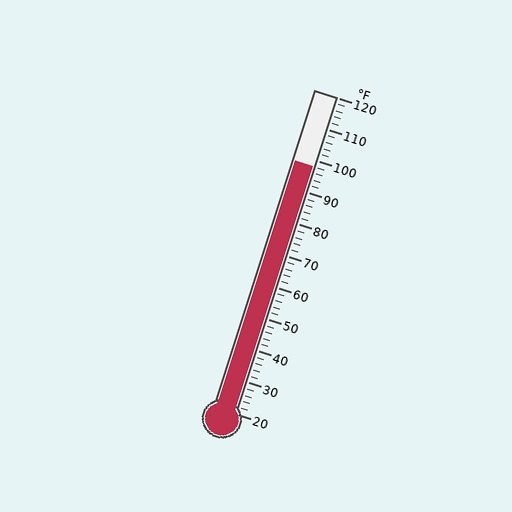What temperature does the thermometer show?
The thermometer shows approximately 98°F.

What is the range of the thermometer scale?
The thermometer scale ranges from 20°F to 120°F.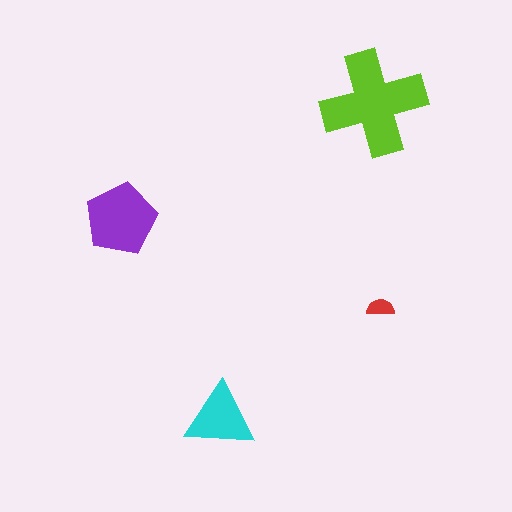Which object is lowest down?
The cyan triangle is bottommost.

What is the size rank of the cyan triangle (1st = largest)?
3rd.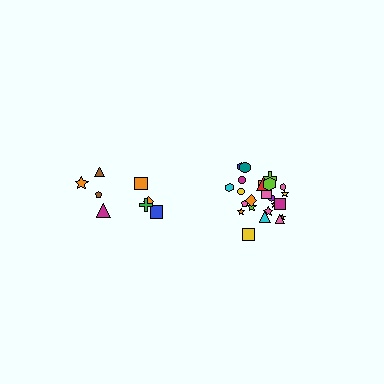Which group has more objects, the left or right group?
The right group.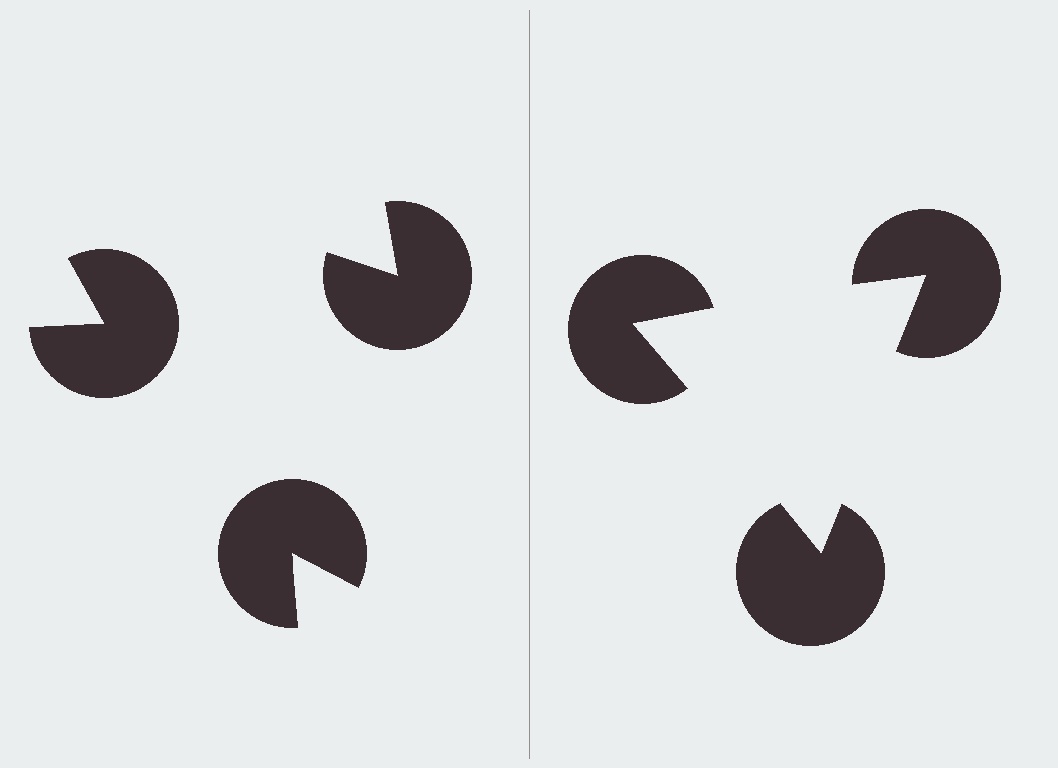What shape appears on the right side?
An illusory triangle.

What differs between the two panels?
The pac-man discs are positioned identically on both sides; only the wedge orientations differ. On the right they align to a triangle; on the left they are misaligned.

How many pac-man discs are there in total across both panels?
6 — 3 on each side.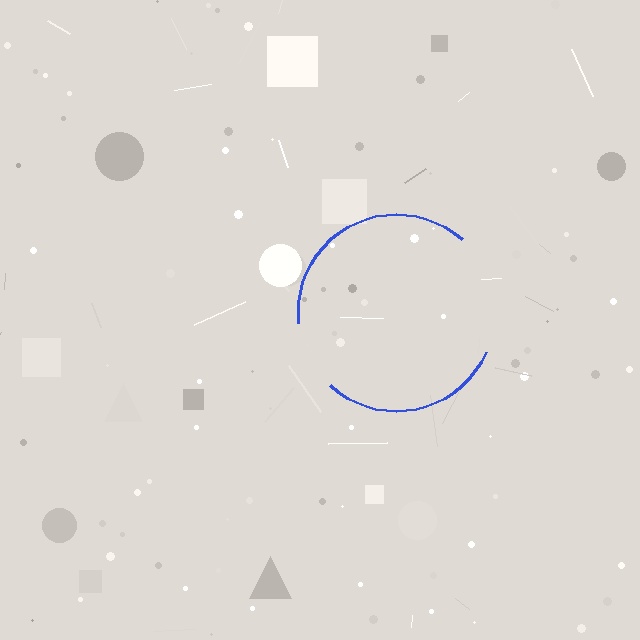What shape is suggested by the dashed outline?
The dashed outline suggests a circle.